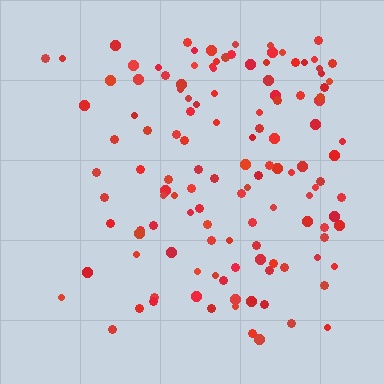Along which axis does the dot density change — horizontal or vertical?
Horizontal.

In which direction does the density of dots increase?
From left to right, with the right side densest.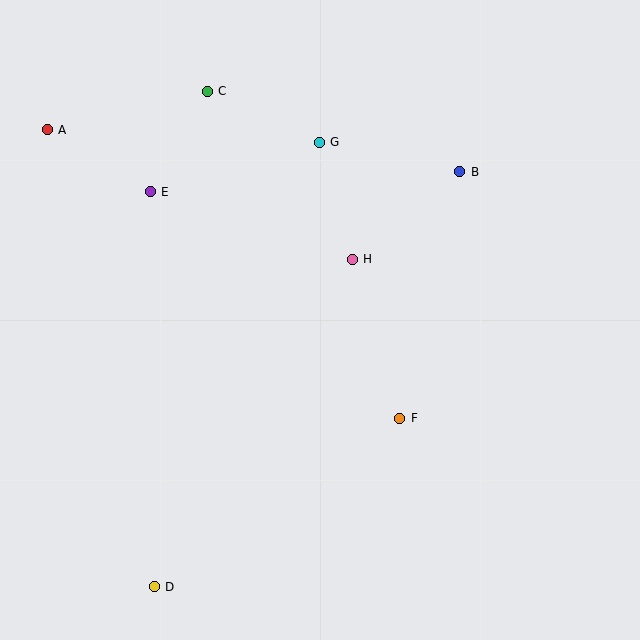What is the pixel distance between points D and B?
The distance between D and B is 515 pixels.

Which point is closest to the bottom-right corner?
Point F is closest to the bottom-right corner.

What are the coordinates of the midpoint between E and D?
The midpoint between E and D is at (152, 389).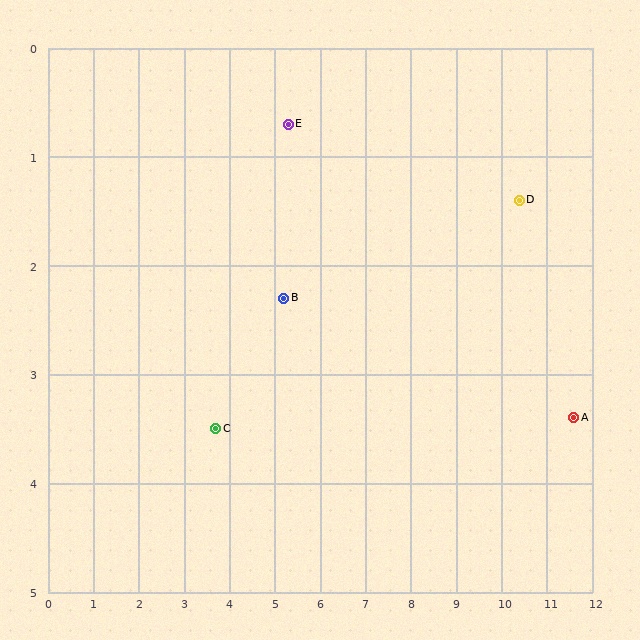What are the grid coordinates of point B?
Point B is at approximately (5.2, 2.3).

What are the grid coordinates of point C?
Point C is at approximately (3.7, 3.5).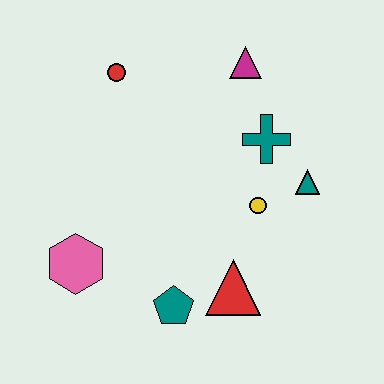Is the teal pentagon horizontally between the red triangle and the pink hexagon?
Yes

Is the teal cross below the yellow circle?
No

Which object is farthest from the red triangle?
The red circle is farthest from the red triangle.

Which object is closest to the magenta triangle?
The teal cross is closest to the magenta triangle.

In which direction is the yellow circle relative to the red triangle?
The yellow circle is above the red triangle.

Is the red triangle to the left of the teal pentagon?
No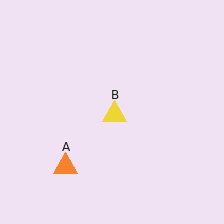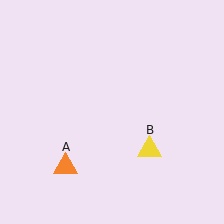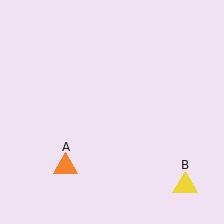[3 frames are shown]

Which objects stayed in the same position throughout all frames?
Orange triangle (object A) remained stationary.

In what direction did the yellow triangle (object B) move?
The yellow triangle (object B) moved down and to the right.